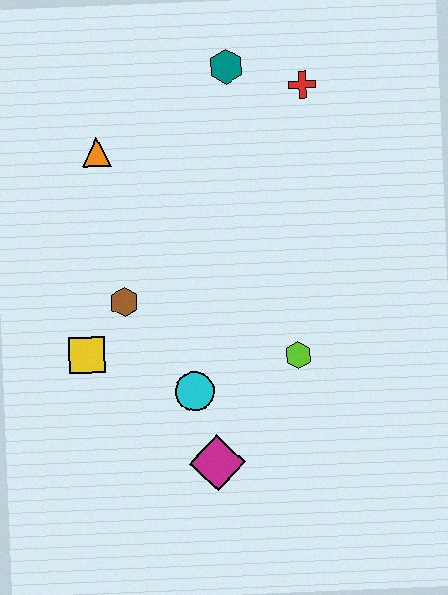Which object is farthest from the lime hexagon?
The teal hexagon is farthest from the lime hexagon.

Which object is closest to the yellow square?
The brown hexagon is closest to the yellow square.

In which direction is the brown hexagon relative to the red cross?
The brown hexagon is below the red cross.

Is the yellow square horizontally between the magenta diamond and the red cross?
No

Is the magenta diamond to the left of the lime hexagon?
Yes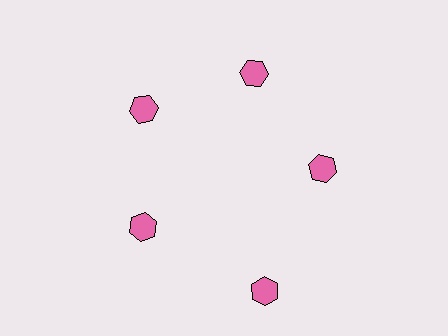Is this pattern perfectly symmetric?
No. The 5 pink hexagons are arranged in a ring, but one element near the 5 o'clock position is pushed outward from the center, breaking the 5-fold rotational symmetry.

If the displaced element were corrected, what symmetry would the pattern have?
It would have 5-fold rotational symmetry — the pattern would map onto itself every 72 degrees.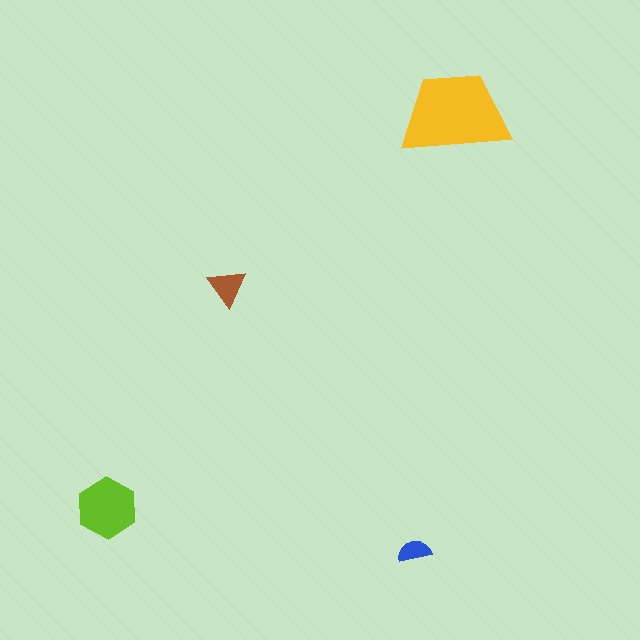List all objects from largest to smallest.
The yellow trapezoid, the lime hexagon, the brown triangle, the blue semicircle.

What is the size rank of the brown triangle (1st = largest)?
3rd.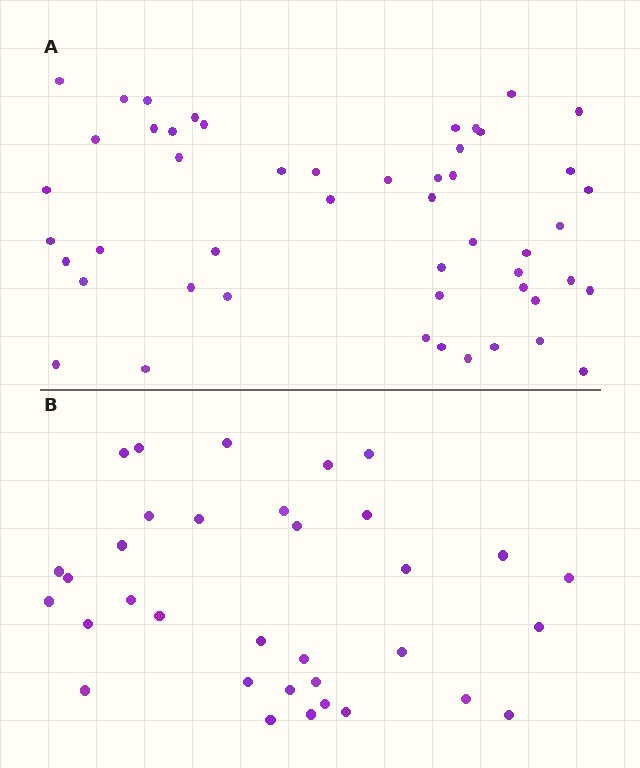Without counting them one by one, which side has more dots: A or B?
Region A (the top region) has more dots.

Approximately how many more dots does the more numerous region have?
Region A has approximately 15 more dots than region B.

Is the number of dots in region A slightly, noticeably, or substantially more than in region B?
Region A has substantially more. The ratio is roughly 1.5 to 1.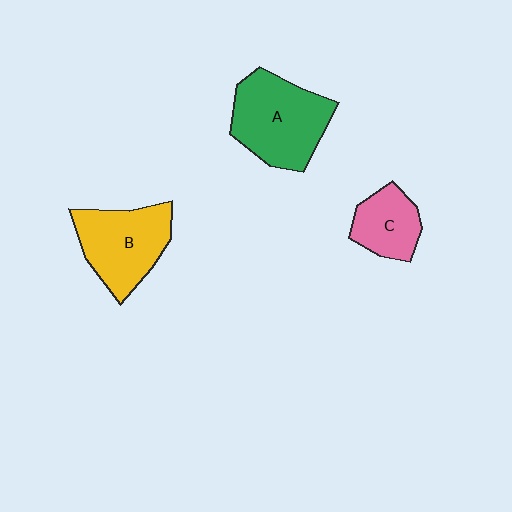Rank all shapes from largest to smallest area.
From largest to smallest: A (green), B (yellow), C (pink).